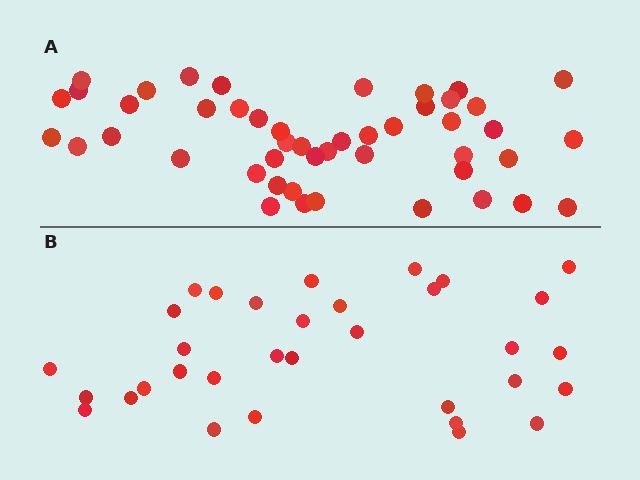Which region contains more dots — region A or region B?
Region A (the top region) has more dots.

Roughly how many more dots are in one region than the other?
Region A has approximately 15 more dots than region B.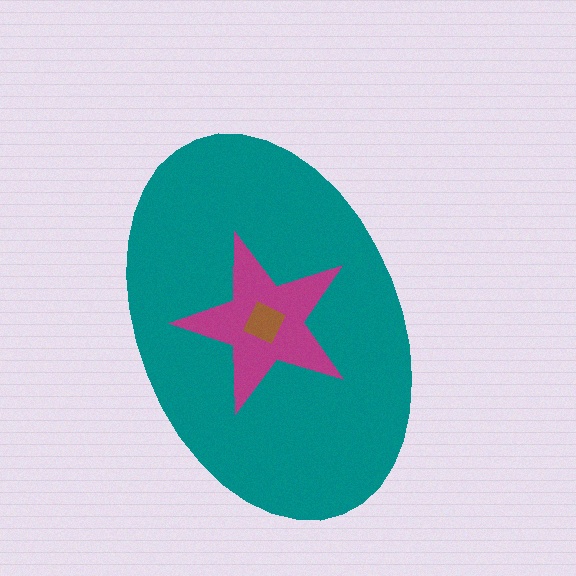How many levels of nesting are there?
3.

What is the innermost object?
The brown square.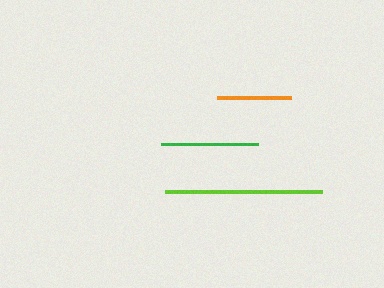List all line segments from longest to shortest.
From longest to shortest: lime, green, orange.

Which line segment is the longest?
The lime line is the longest at approximately 157 pixels.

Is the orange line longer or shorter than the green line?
The green line is longer than the orange line.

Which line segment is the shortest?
The orange line is the shortest at approximately 74 pixels.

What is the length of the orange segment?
The orange segment is approximately 74 pixels long.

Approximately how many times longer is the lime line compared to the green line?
The lime line is approximately 1.6 times the length of the green line.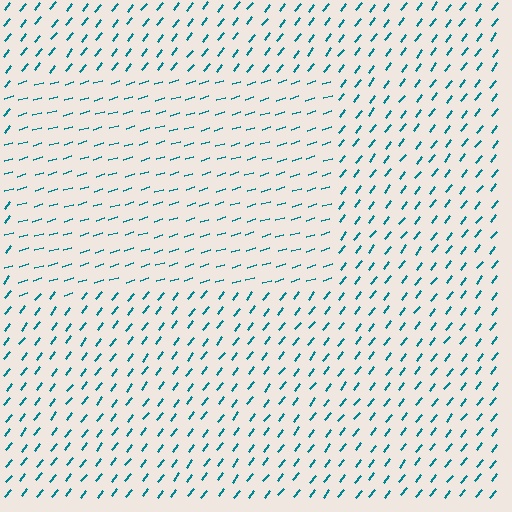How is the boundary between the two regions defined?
The boundary is defined purely by a change in line orientation (approximately 35 degrees difference). All lines are the same color and thickness.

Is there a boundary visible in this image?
Yes, there is a texture boundary formed by a change in line orientation.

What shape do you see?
I see a rectangle.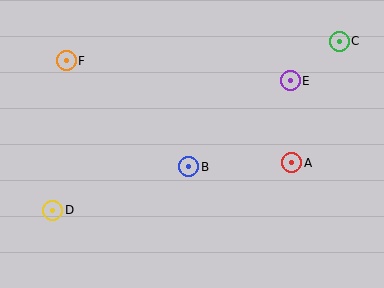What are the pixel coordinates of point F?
Point F is at (66, 61).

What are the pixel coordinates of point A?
Point A is at (292, 163).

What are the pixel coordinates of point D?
Point D is at (53, 210).